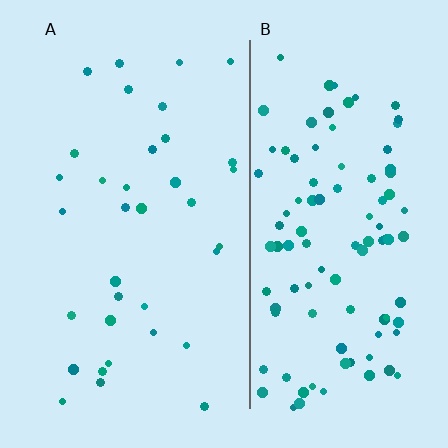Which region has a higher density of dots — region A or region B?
B (the right).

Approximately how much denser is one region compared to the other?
Approximately 3.0× — region B over region A.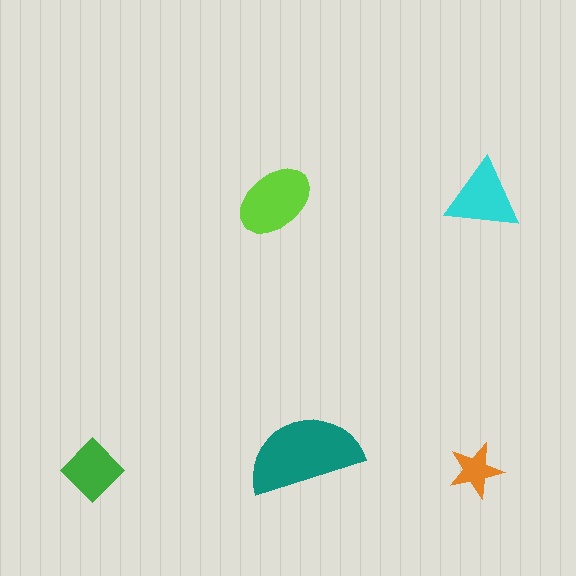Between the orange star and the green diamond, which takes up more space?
The green diamond.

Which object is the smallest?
The orange star.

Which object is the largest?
The teal semicircle.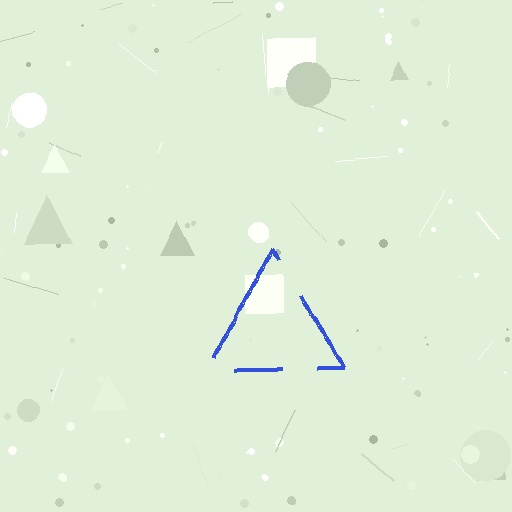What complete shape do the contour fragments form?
The contour fragments form a triangle.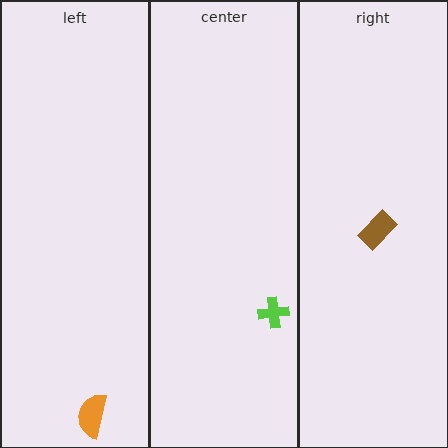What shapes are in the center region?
The lime cross.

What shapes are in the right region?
The brown rectangle.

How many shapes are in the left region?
1.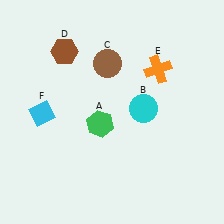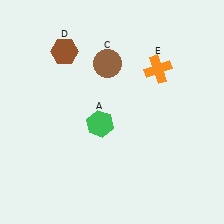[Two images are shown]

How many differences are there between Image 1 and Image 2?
There are 2 differences between the two images.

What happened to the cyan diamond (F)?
The cyan diamond (F) was removed in Image 2. It was in the bottom-left area of Image 1.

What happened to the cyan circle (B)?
The cyan circle (B) was removed in Image 2. It was in the top-right area of Image 1.